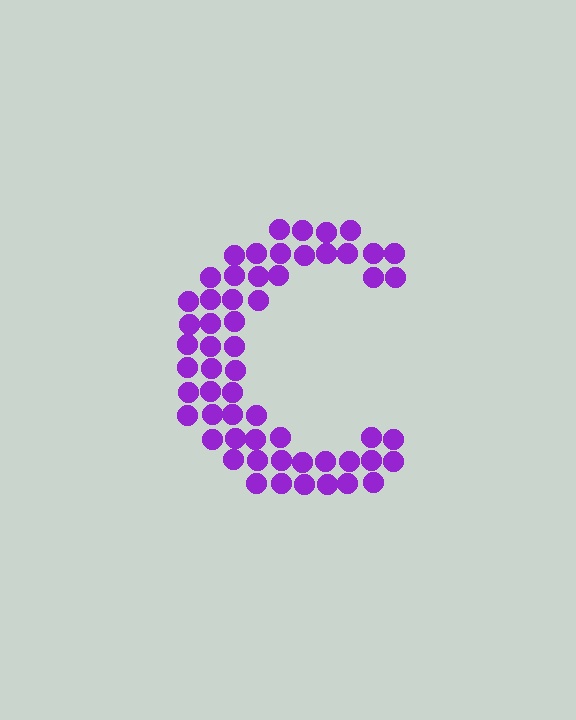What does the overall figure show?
The overall figure shows the letter C.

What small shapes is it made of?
It is made of small circles.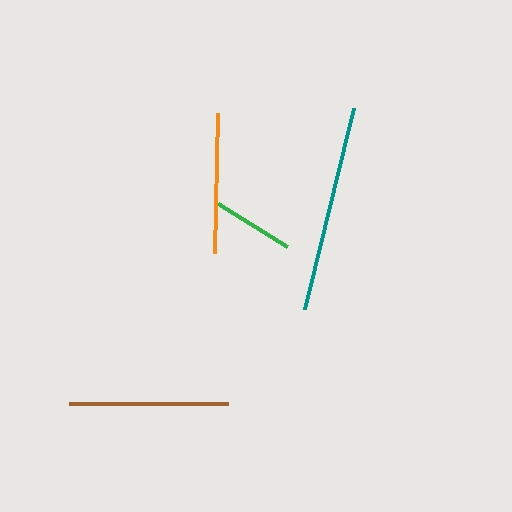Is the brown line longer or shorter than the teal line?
The teal line is longer than the brown line.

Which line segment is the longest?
The teal line is the longest at approximately 208 pixels.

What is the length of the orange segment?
The orange segment is approximately 140 pixels long.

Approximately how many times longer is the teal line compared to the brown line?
The teal line is approximately 1.3 times the length of the brown line.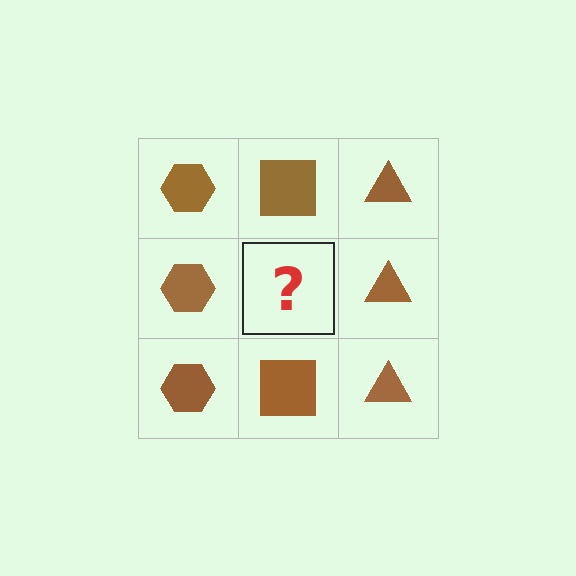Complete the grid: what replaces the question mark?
The question mark should be replaced with a brown square.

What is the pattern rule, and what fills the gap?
The rule is that each column has a consistent shape. The gap should be filled with a brown square.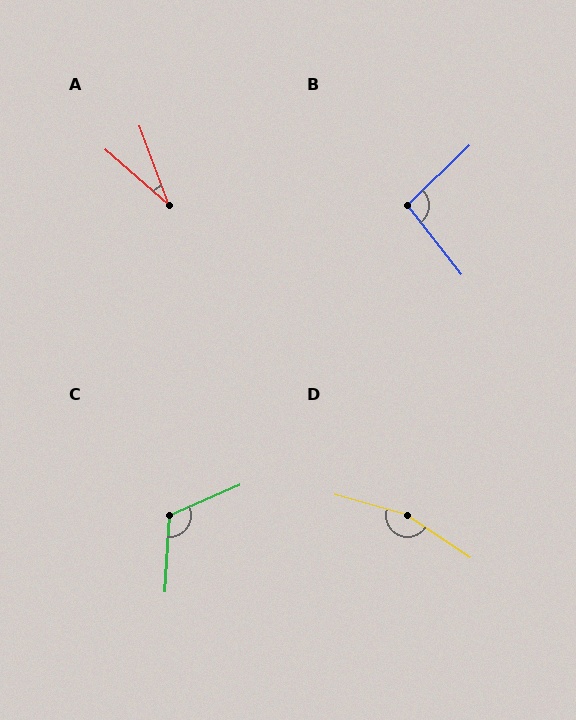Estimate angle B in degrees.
Approximately 96 degrees.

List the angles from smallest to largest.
A (28°), B (96°), C (117°), D (162°).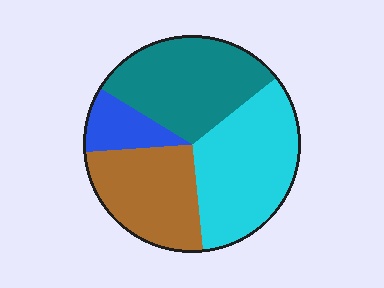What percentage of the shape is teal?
Teal takes up about one third (1/3) of the shape.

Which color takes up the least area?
Blue, at roughly 10%.